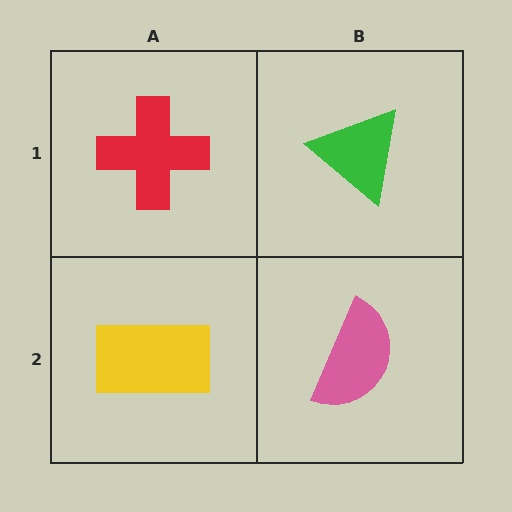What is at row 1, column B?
A green triangle.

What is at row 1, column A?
A red cross.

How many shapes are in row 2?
2 shapes.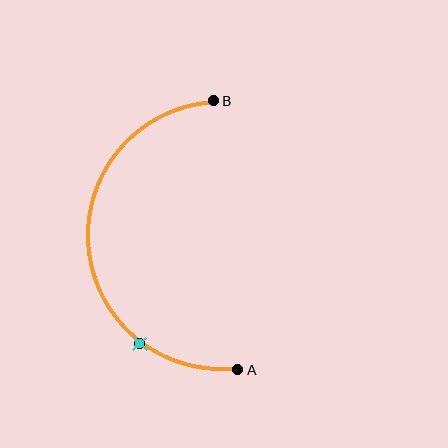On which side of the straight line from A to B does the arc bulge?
The arc bulges to the left of the straight line connecting A and B.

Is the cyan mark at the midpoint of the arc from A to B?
No. The cyan mark lies on the arc but is closer to endpoint A. The arc midpoint would be at the point on the curve equidistant along the arc from both A and B.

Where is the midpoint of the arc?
The arc midpoint is the point on the curve farthest from the straight line joining A and B. It sits to the left of that line.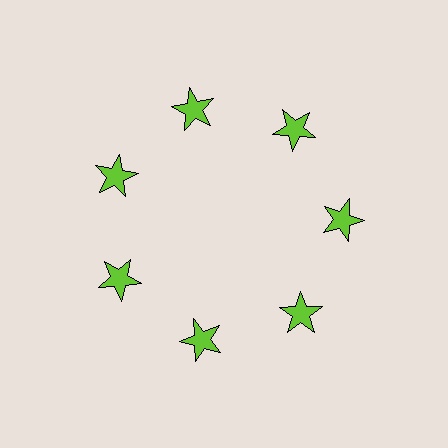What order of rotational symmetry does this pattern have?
This pattern has 7-fold rotational symmetry.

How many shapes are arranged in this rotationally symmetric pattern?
There are 7 shapes, arranged in 7 groups of 1.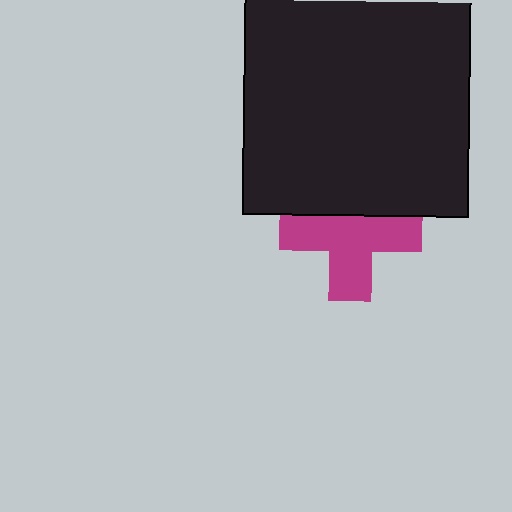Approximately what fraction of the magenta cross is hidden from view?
Roughly 32% of the magenta cross is hidden behind the black square.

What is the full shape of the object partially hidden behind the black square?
The partially hidden object is a magenta cross.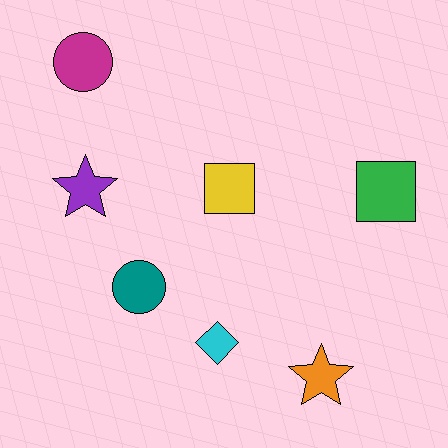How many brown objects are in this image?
There are no brown objects.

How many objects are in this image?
There are 7 objects.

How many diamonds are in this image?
There is 1 diamond.